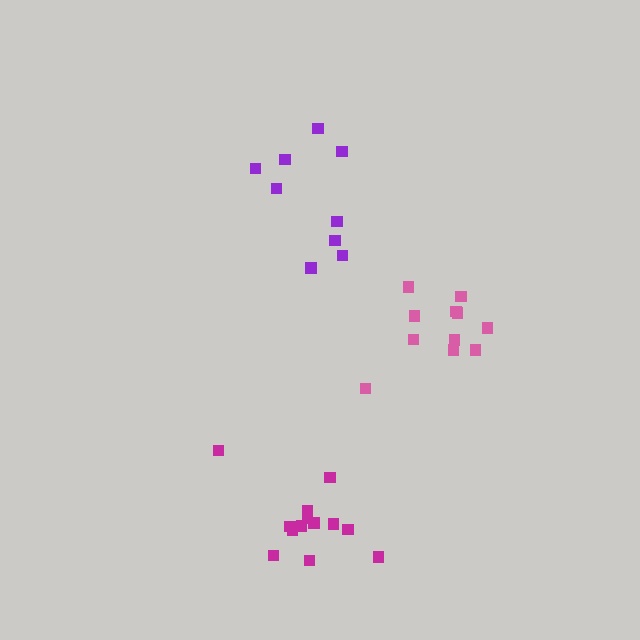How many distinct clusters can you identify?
There are 3 distinct clusters.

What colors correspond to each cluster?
The clusters are colored: magenta, pink, purple.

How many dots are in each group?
Group 1: 13 dots, Group 2: 11 dots, Group 3: 9 dots (33 total).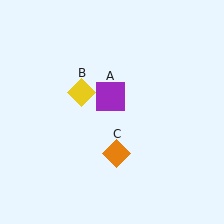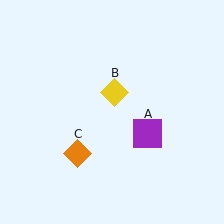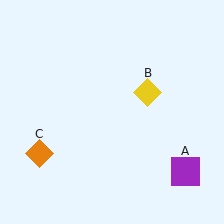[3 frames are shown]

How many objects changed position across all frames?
3 objects changed position: purple square (object A), yellow diamond (object B), orange diamond (object C).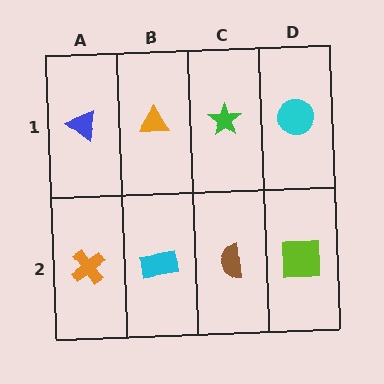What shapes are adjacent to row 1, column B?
A cyan rectangle (row 2, column B), a blue triangle (row 1, column A), a green star (row 1, column C).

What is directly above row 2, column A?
A blue triangle.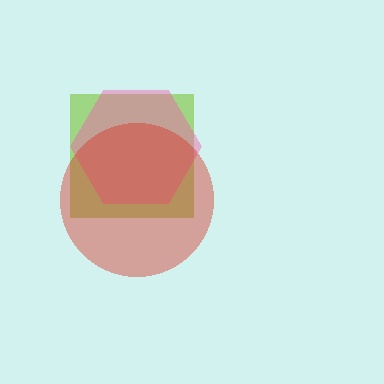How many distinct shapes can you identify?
There are 3 distinct shapes: a lime square, a pink hexagon, a red circle.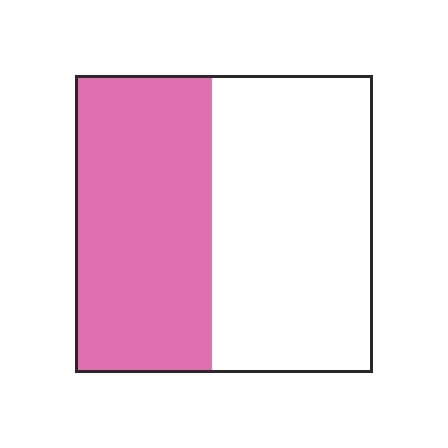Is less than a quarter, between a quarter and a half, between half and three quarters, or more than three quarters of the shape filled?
Between a quarter and a half.